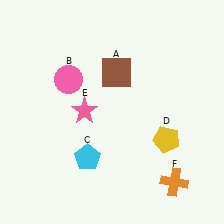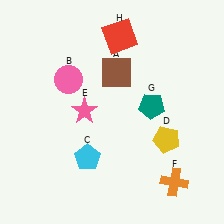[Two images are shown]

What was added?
A teal pentagon (G), a red square (H) were added in Image 2.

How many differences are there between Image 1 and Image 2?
There are 2 differences between the two images.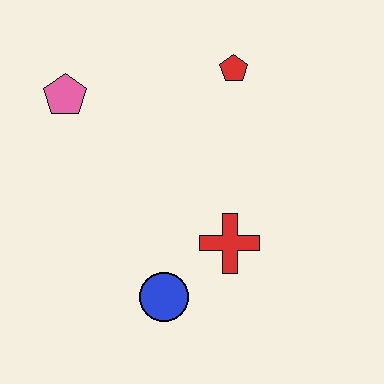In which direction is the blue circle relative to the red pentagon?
The blue circle is below the red pentagon.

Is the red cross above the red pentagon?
No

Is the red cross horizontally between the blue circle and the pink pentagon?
No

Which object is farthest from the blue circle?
The red pentagon is farthest from the blue circle.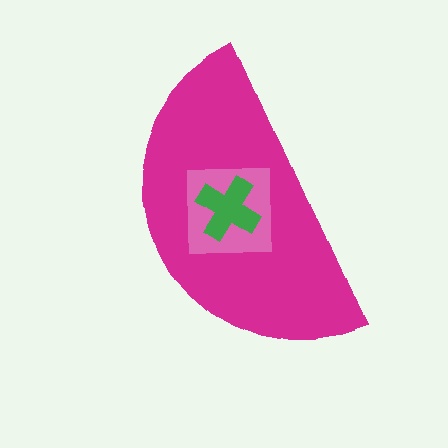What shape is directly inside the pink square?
The green cross.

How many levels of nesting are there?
3.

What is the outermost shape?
The magenta semicircle.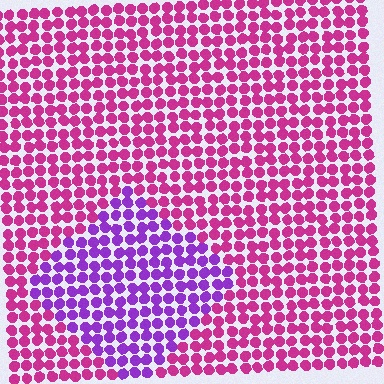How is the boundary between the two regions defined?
The boundary is defined purely by a slight shift in hue (about 44 degrees). Spacing, size, and orientation are identical on both sides.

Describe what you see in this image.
The image is filled with small magenta elements in a uniform arrangement. A diamond-shaped region is visible where the elements are tinted to a slightly different hue, forming a subtle color boundary.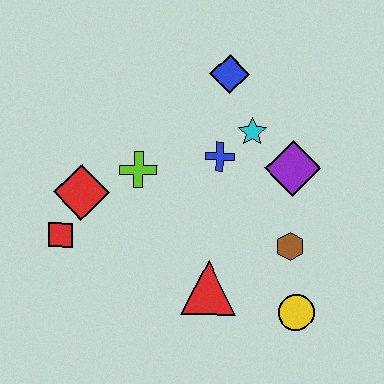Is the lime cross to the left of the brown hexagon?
Yes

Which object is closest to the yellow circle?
The brown hexagon is closest to the yellow circle.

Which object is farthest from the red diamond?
The yellow circle is farthest from the red diamond.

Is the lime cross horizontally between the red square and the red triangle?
Yes